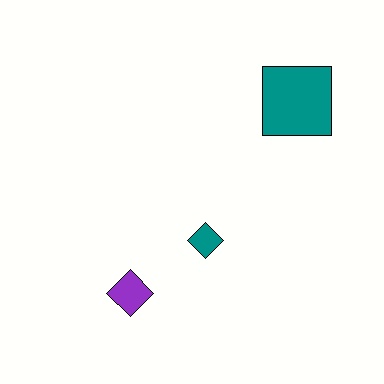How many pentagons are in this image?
There are no pentagons.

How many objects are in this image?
There are 3 objects.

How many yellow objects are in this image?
There are no yellow objects.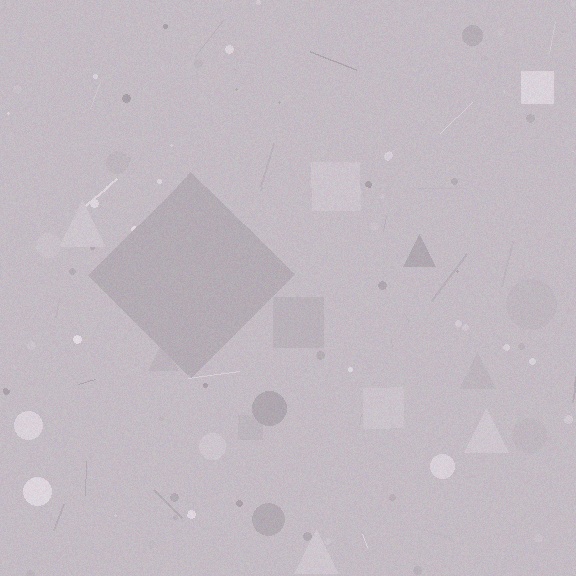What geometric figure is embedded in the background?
A diamond is embedded in the background.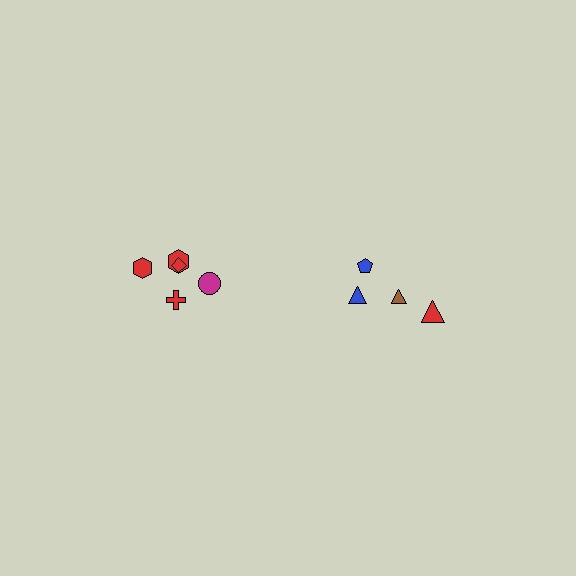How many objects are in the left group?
There are 6 objects.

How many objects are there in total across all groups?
There are 10 objects.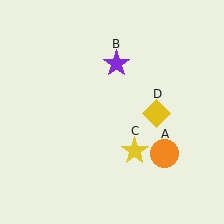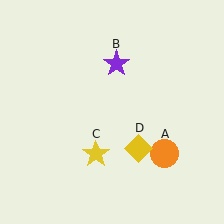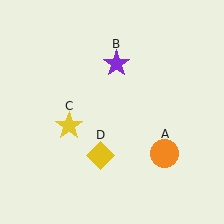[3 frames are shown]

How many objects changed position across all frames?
2 objects changed position: yellow star (object C), yellow diamond (object D).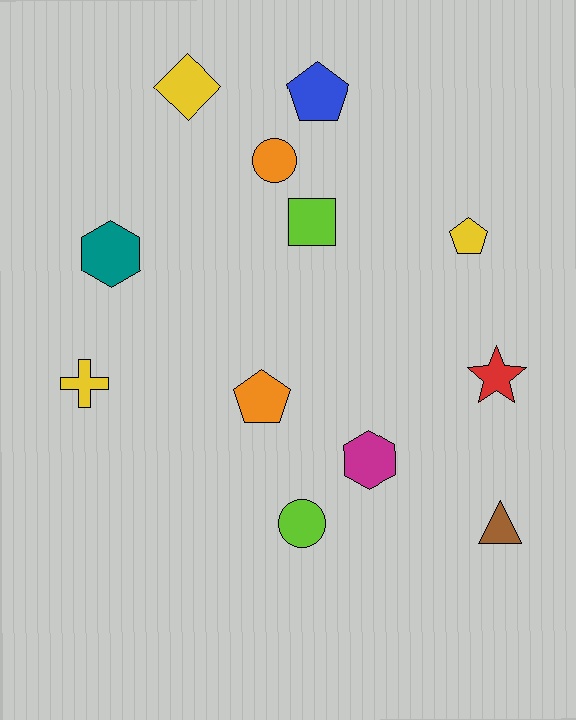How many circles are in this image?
There are 2 circles.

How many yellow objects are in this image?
There are 3 yellow objects.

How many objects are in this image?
There are 12 objects.